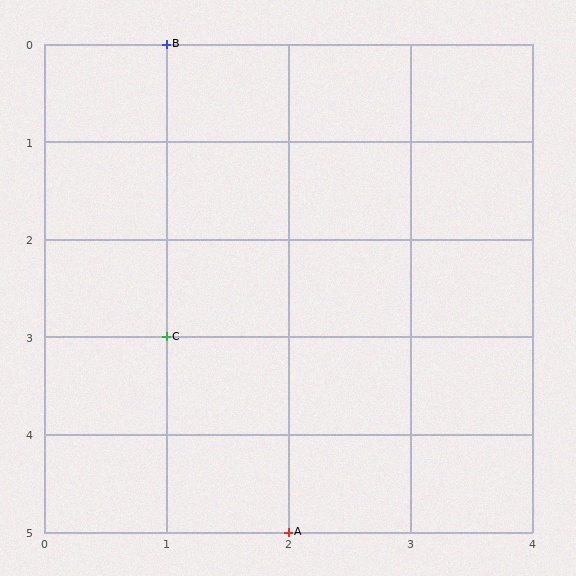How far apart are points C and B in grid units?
Points C and B are 3 rows apart.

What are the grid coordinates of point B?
Point B is at grid coordinates (1, 0).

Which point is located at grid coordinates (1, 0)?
Point B is at (1, 0).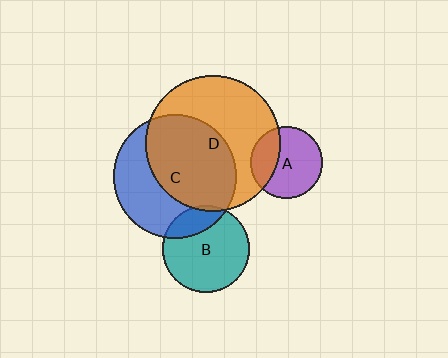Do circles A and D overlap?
Yes.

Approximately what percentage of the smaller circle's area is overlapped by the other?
Approximately 30%.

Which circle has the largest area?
Circle D (orange).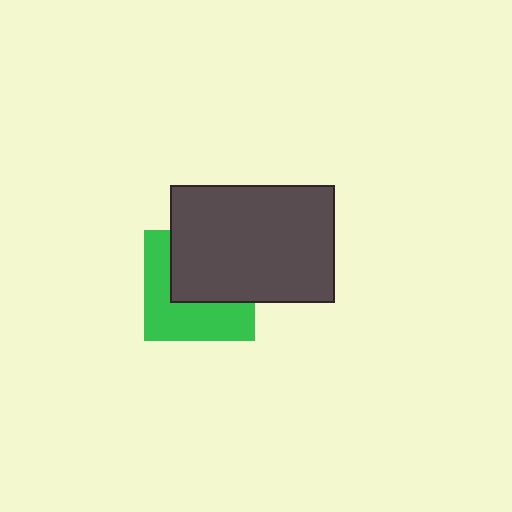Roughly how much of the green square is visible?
About half of it is visible (roughly 49%).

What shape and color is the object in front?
The object in front is a dark gray rectangle.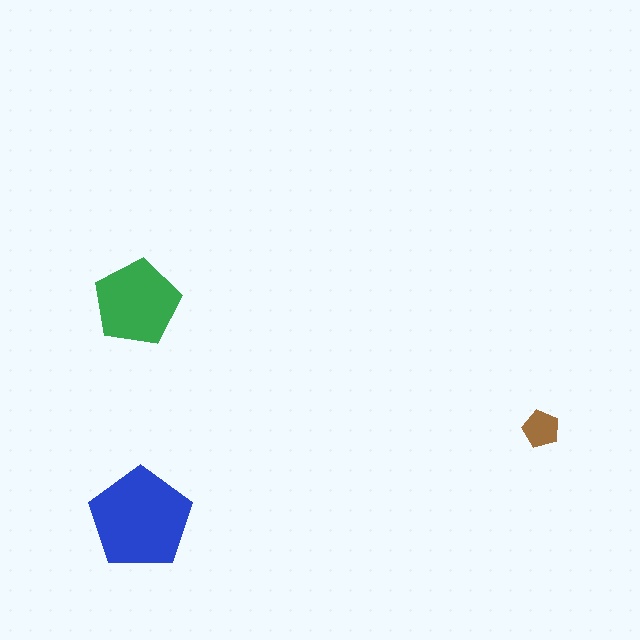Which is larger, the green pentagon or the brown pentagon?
The green one.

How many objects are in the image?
There are 3 objects in the image.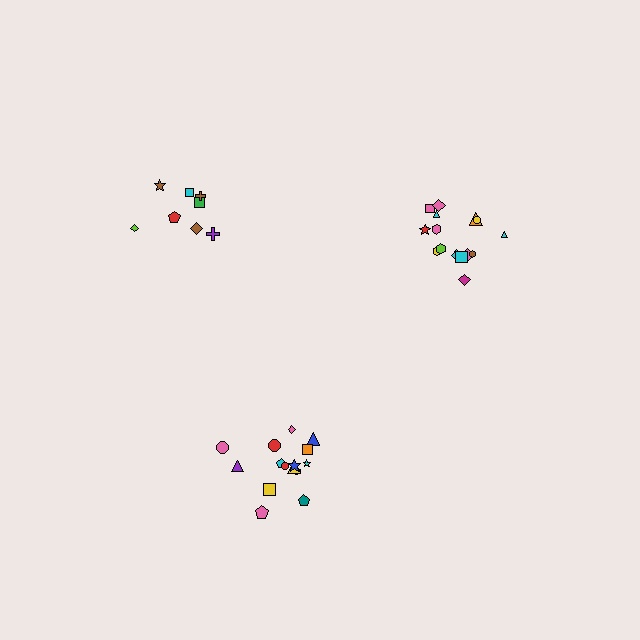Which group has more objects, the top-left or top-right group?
The top-right group.